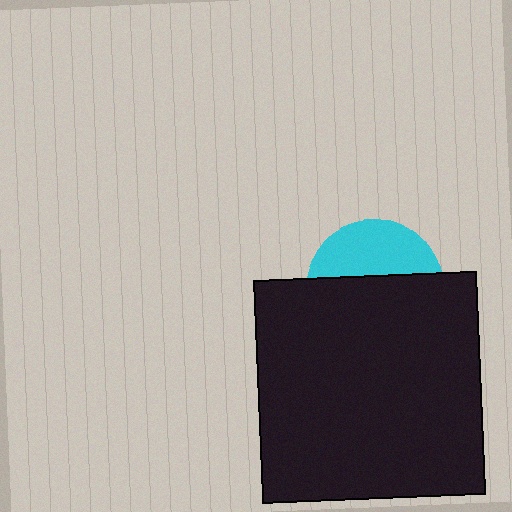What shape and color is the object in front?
The object in front is a black square.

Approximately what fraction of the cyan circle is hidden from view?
Roughly 62% of the cyan circle is hidden behind the black square.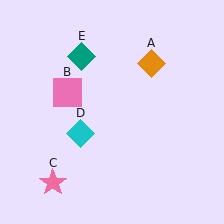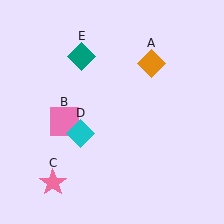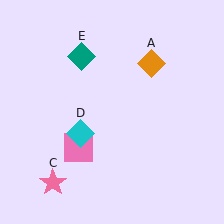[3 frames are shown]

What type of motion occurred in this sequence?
The pink square (object B) rotated counterclockwise around the center of the scene.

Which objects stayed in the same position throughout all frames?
Orange diamond (object A) and pink star (object C) and cyan diamond (object D) and teal diamond (object E) remained stationary.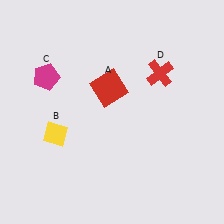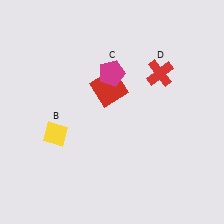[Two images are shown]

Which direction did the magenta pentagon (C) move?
The magenta pentagon (C) moved right.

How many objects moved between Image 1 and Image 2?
1 object moved between the two images.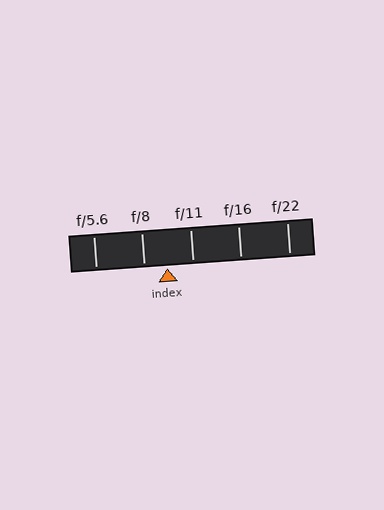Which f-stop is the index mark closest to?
The index mark is closest to f/8.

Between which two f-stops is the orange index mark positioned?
The index mark is between f/8 and f/11.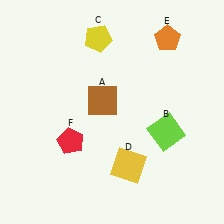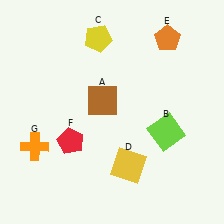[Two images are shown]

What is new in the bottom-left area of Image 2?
An orange cross (G) was added in the bottom-left area of Image 2.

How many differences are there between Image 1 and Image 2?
There is 1 difference between the two images.